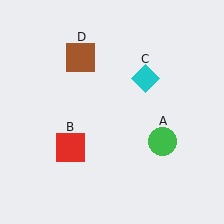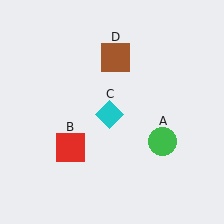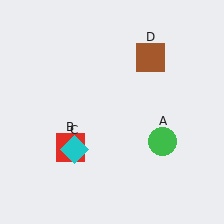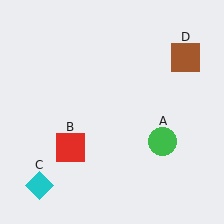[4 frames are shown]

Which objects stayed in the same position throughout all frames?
Green circle (object A) and red square (object B) remained stationary.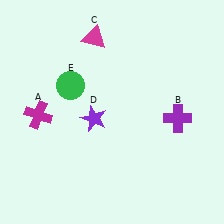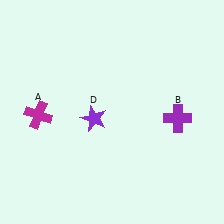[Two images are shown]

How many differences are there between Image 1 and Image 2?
There are 2 differences between the two images.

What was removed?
The green circle (E), the magenta triangle (C) were removed in Image 2.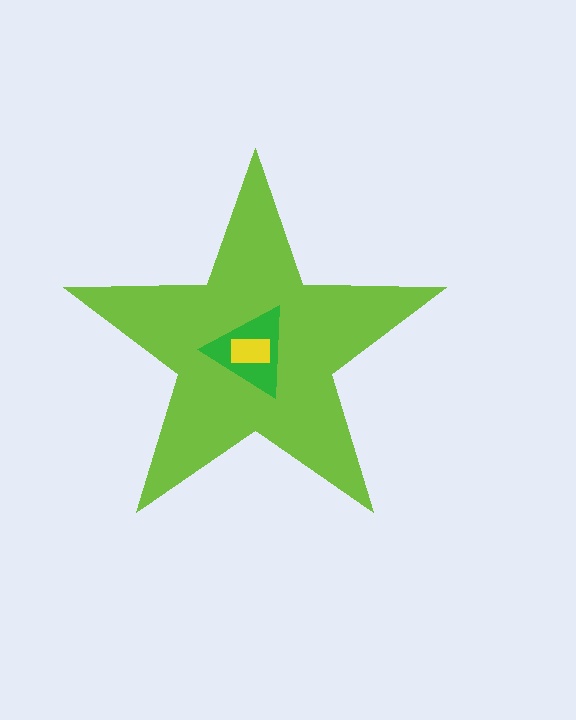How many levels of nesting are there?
3.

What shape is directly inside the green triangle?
The yellow rectangle.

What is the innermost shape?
The yellow rectangle.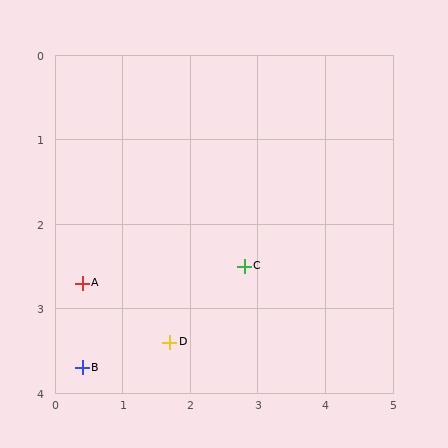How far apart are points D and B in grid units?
Points D and B are about 1.3 grid units apart.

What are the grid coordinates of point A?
Point A is at approximately (0.4, 2.7).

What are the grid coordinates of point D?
Point D is at approximately (1.7, 3.4).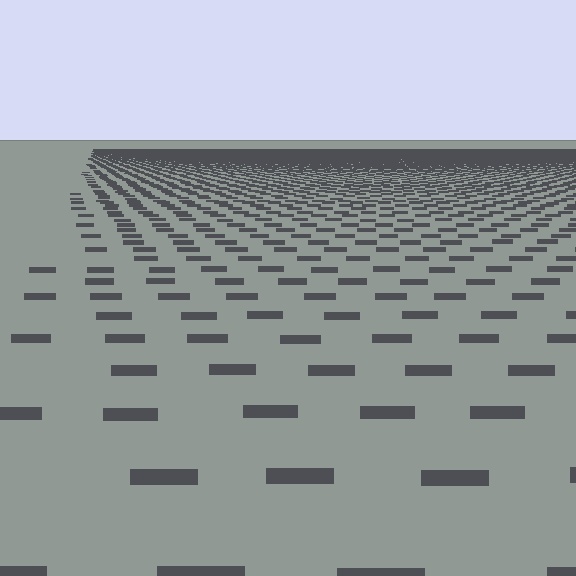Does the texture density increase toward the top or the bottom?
Density increases toward the top.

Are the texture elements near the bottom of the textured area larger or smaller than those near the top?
Larger. Near the bottom, elements are closer to the viewer and appear at a bigger on-screen size.